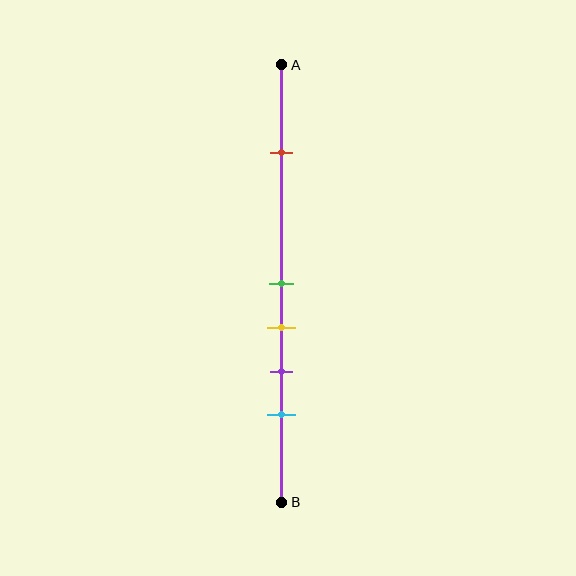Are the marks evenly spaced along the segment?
No, the marks are not evenly spaced.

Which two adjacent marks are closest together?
The green and yellow marks are the closest adjacent pair.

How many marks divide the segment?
There are 5 marks dividing the segment.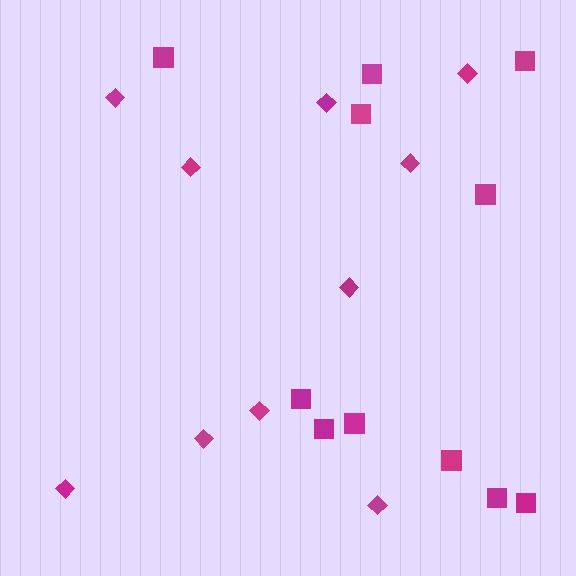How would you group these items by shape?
There are 2 groups: one group of diamonds (10) and one group of squares (11).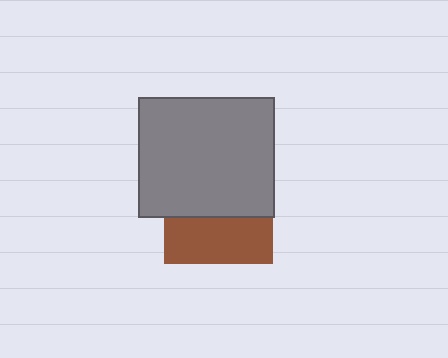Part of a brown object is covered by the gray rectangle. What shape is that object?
It is a square.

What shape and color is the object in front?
The object in front is a gray rectangle.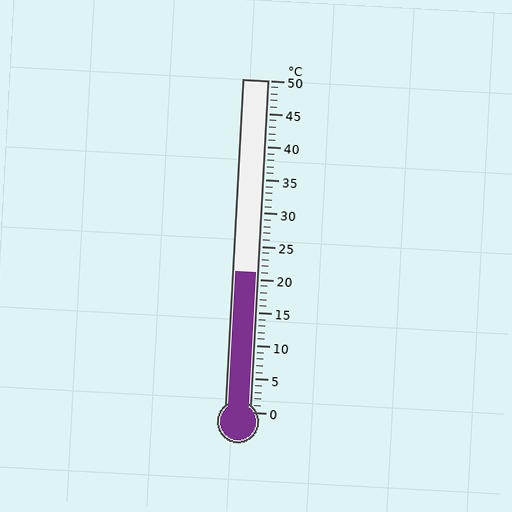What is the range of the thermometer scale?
The thermometer scale ranges from 0°C to 50°C.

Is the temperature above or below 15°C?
The temperature is above 15°C.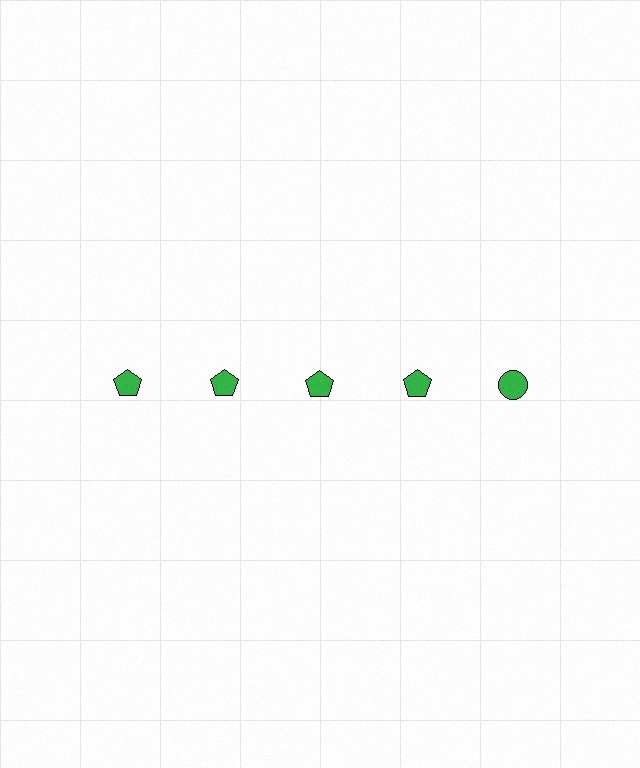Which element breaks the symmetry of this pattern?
The green circle in the top row, rightmost column breaks the symmetry. All other shapes are green pentagons.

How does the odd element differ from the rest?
It has a different shape: circle instead of pentagon.